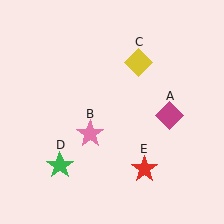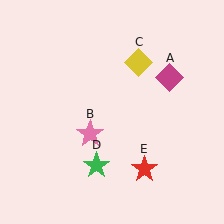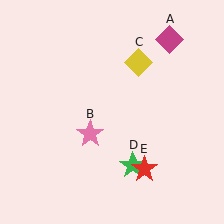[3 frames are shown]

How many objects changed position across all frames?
2 objects changed position: magenta diamond (object A), green star (object D).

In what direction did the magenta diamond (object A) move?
The magenta diamond (object A) moved up.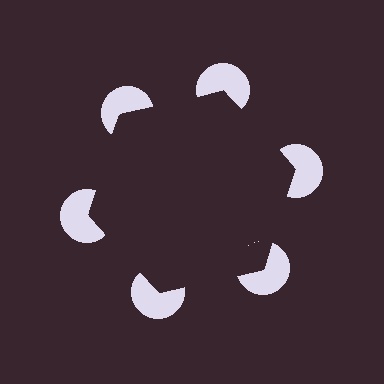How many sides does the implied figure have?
6 sides.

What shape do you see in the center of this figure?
An illusory hexagon — its edges are inferred from the aligned wedge cuts in the pac-man discs, not physically drawn.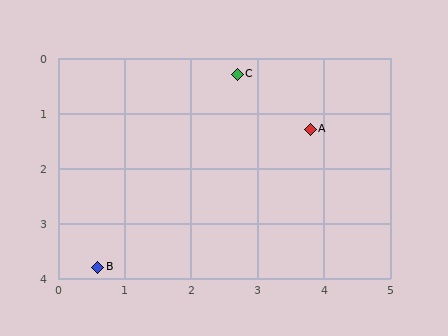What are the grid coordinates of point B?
Point B is at approximately (0.6, 3.8).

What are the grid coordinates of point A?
Point A is at approximately (3.8, 1.3).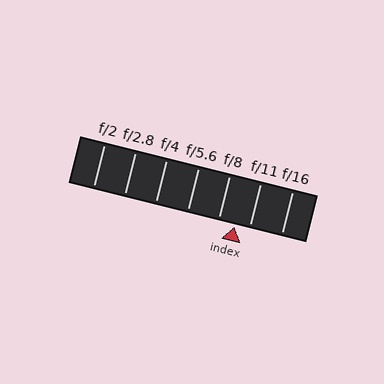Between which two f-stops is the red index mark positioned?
The index mark is between f/8 and f/11.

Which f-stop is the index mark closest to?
The index mark is closest to f/11.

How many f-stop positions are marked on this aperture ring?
There are 7 f-stop positions marked.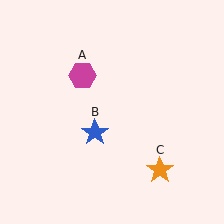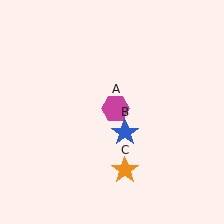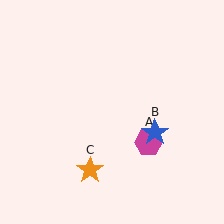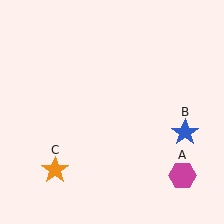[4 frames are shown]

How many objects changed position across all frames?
3 objects changed position: magenta hexagon (object A), blue star (object B), orange star (object C).